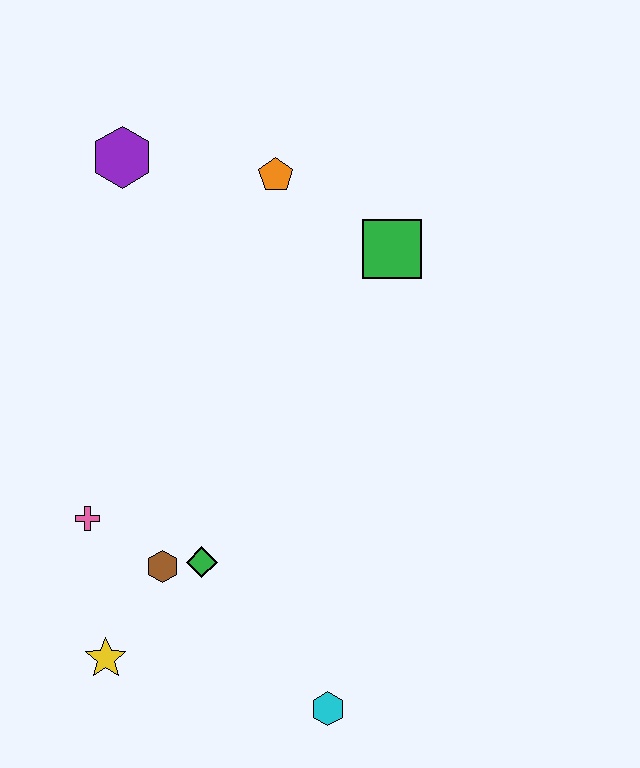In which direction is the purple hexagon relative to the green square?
The purple hexagon is to the left of the green square.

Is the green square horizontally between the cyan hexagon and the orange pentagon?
No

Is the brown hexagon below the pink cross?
Yes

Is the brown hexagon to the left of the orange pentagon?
Yes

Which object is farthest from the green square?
The yellow star is farthest from the green square.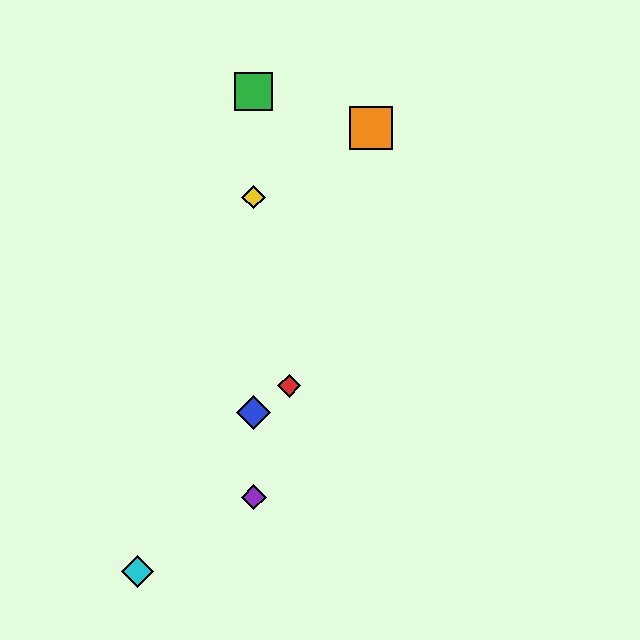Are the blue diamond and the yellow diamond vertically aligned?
Yes, both are at x≈254.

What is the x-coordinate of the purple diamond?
The purple diamond is at x≈254.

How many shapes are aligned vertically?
4 shapes (the blue diamond, the green square, the yellow diamond, the purple diamond) are aligned vertically.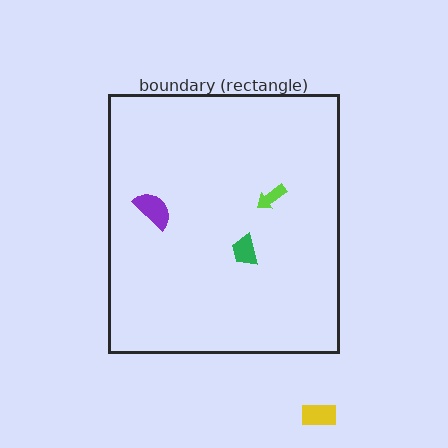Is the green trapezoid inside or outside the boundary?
Inside.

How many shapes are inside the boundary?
3 inside, 1 outside.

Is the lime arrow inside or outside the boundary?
Inside.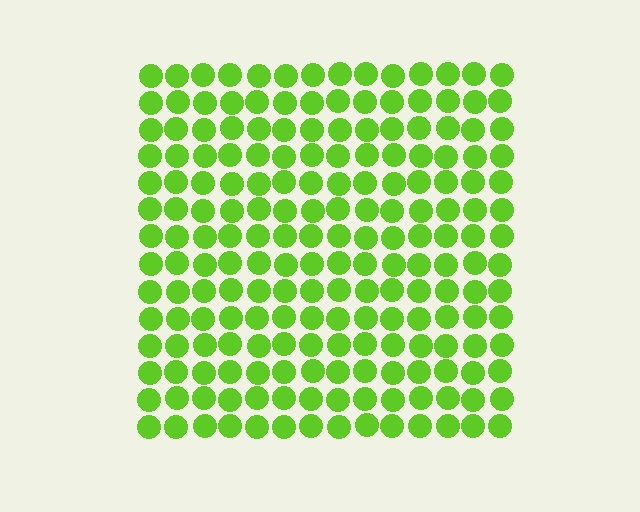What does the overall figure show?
The overall figure shows a square.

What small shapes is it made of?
It is made of small circles.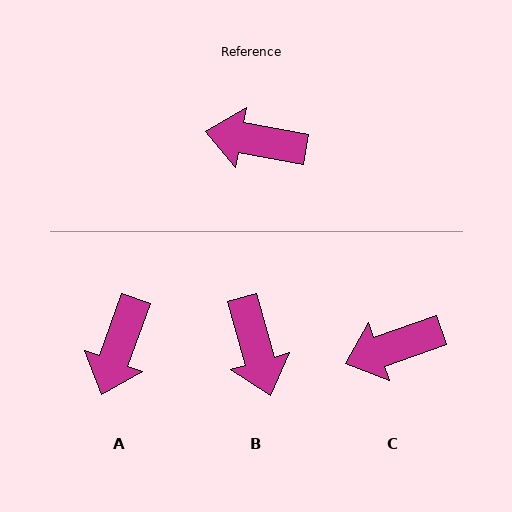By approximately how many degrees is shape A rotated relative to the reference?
Approximately 81 degrees counter-clockwise.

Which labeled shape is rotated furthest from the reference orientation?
B, about 116 degrees away.